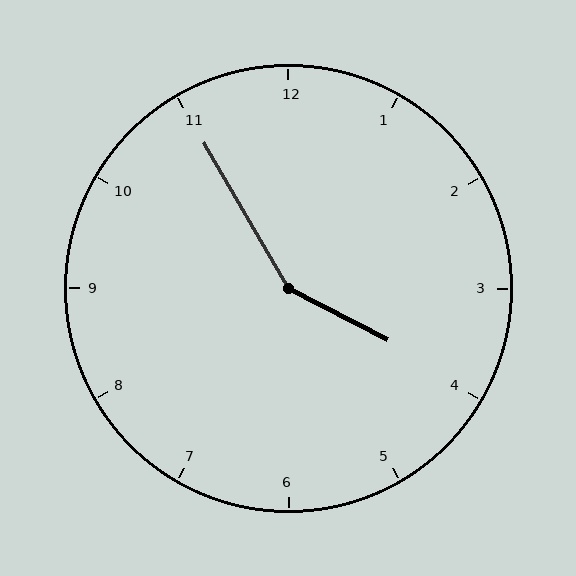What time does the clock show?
3:55.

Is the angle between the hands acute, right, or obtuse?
It is obtuse.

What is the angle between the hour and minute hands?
Approximately 148 degrees.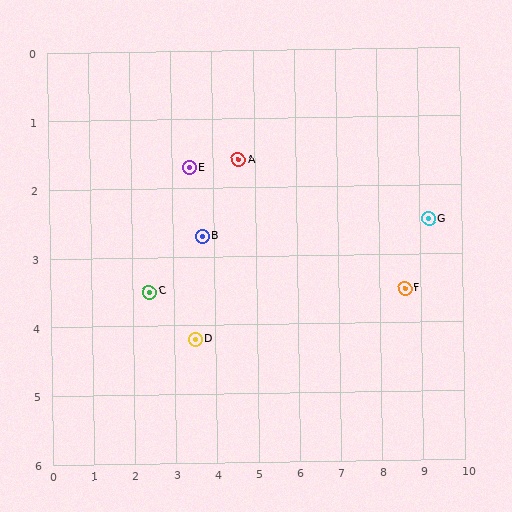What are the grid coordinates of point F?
Point F is at approximately (8.6, 3.5).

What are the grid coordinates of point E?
Point E is at approximately (3.4, 1.7).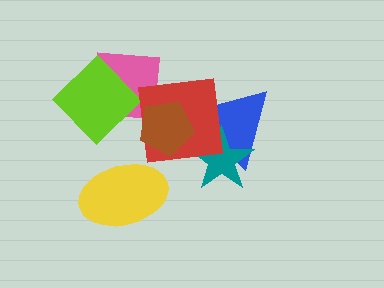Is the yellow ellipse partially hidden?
No, no other shape covers it.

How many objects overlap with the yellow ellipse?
0 objects overlap with the yellow ellipse.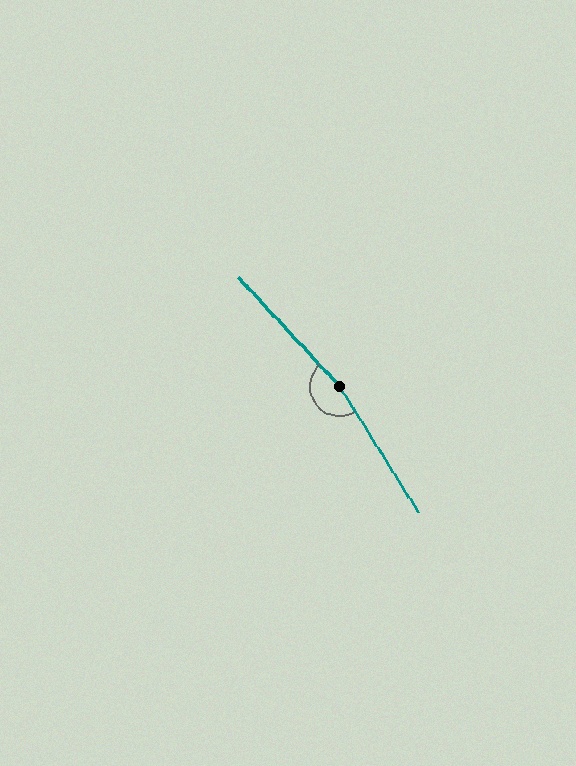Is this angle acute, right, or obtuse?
It is obtuse.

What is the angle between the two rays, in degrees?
Approximately 169 degrees.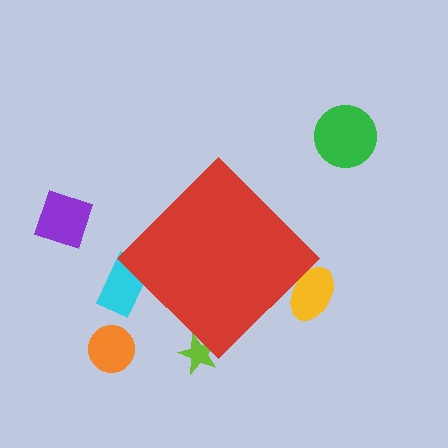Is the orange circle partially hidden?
No, the orange circle is fully visible.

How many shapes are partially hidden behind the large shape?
3 shapes are partially hidden.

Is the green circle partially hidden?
No, the green circle is fully visible.